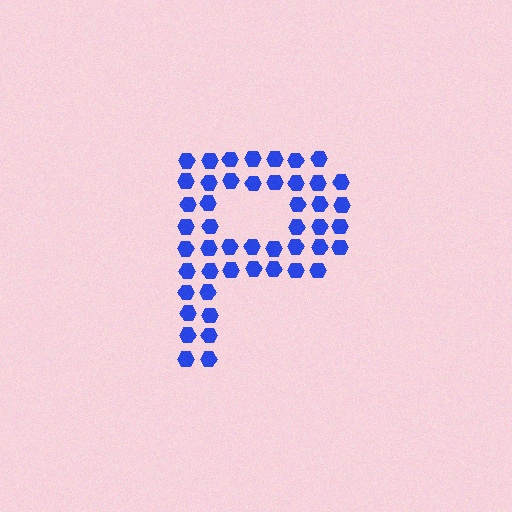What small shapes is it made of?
It is made of small hexagons.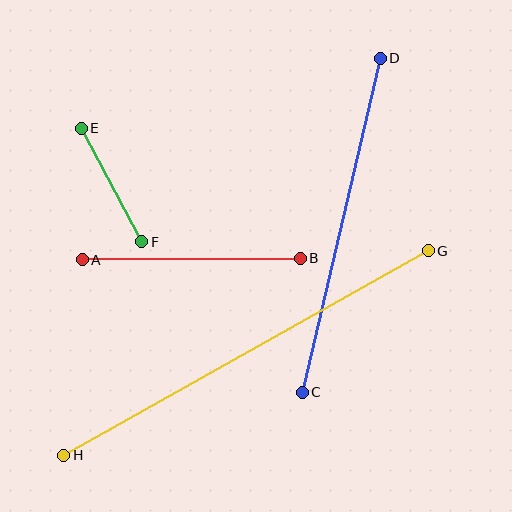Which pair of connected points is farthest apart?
Points G and H are farthest apart.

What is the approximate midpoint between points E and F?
The midpoint is at approximately (112, 185) pixels.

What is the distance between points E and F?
The distance is approximately 128 pixels.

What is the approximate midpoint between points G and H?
The midpoint is at approximately (246, 353) pixels.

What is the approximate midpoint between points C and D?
The midpoint is at approximately (341, 225) pixels.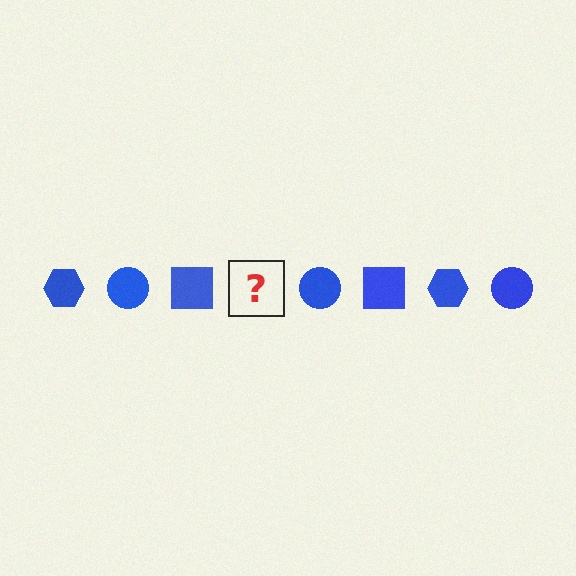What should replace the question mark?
The question mark should be replaced with a blue hexagon.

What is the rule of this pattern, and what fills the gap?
The rule is that the pattern cycles through hexagon, circle, square shapes in blue. The gap should be filled with a blue hexagon.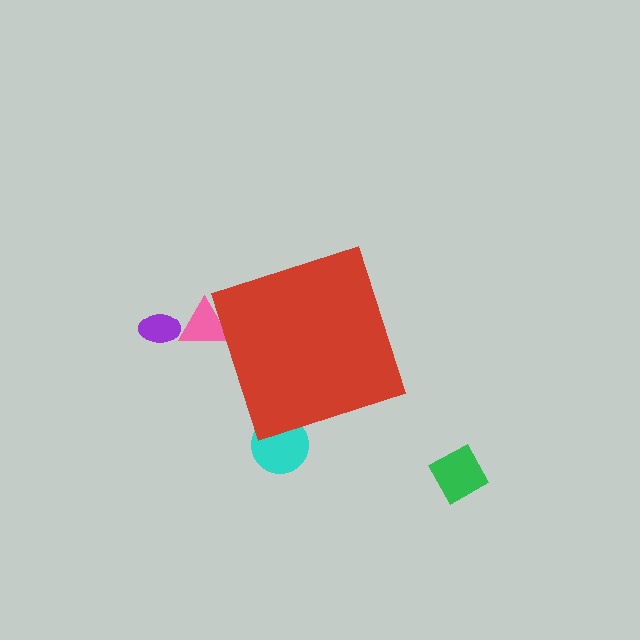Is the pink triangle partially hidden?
Yes, the pink triangle is partially hidden behind the red diamond.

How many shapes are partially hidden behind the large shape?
2 shapes are partially hidden.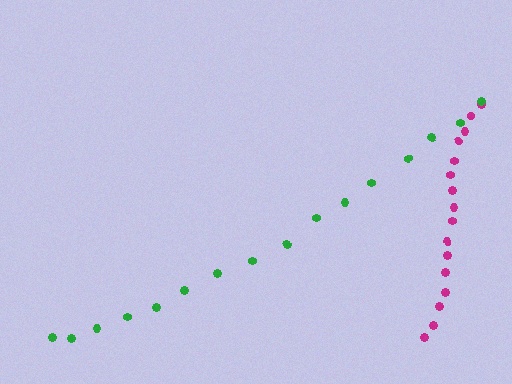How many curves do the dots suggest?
There are 2 distinct paths.